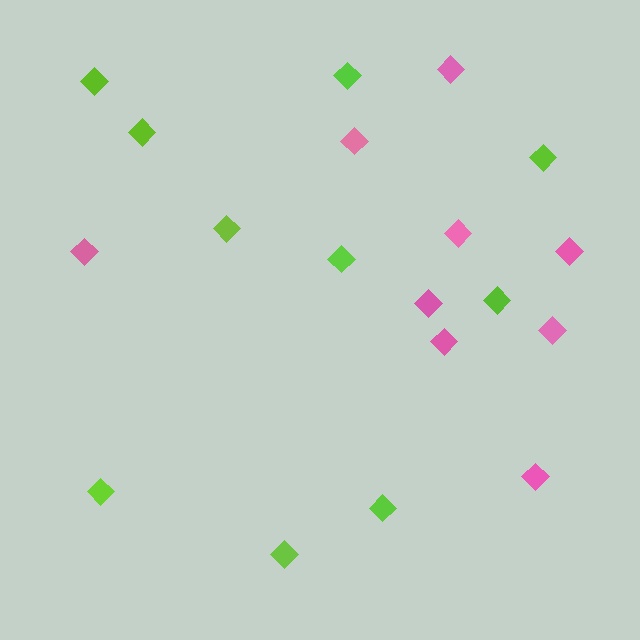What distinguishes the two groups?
There are 2 groups: one group of pink diamonds (9) and one group of lime diamonds (10).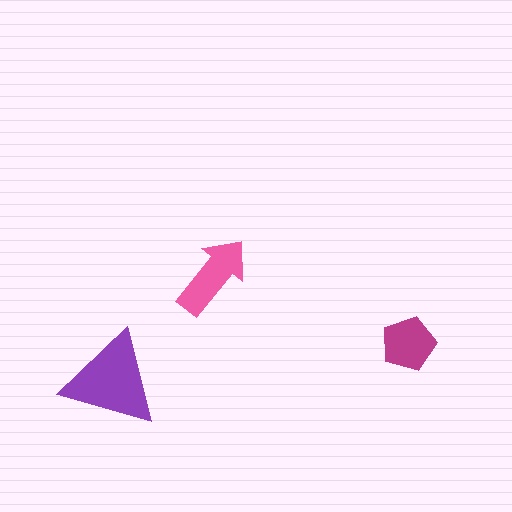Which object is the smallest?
The magenta pentagon.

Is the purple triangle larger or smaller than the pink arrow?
Larger.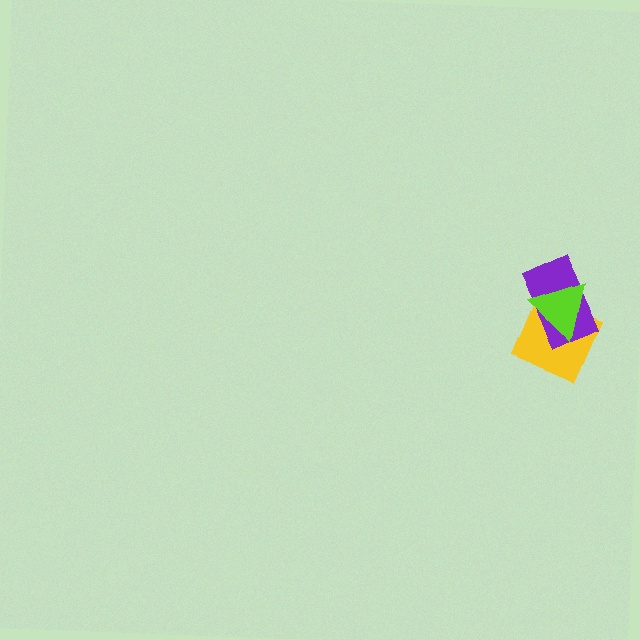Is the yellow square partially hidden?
Yes, it is partially covered by another shape.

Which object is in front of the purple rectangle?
The lime triangle is in front of the purple rectangle.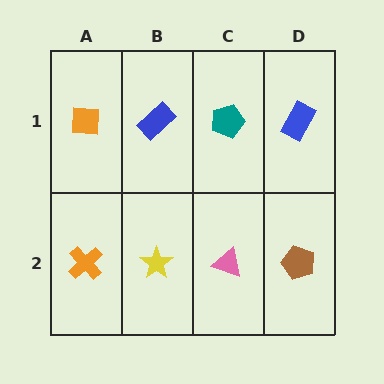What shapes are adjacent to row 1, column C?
A pink triangle (row 2, column C), a blue rectangle (row 1, column B), a blue rectangle (row 1, column D).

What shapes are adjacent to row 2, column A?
An orange square (row 1, column A), a yellow star (row 2, column B).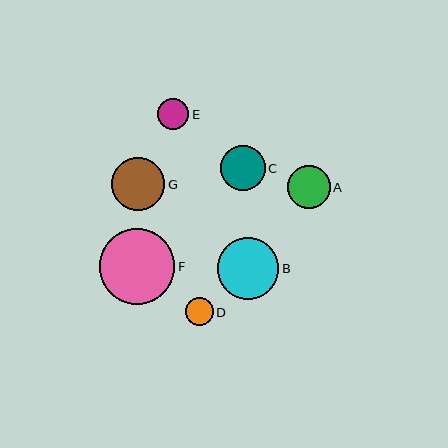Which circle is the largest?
Circle F is the largest with a size of approximately 76 pixels.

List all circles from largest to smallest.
From largest to smallest: F, B, G, C, A, E, D.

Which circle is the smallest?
Circle D is the smallest with a size of approximately 28 pixels.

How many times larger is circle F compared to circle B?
Circle F is approximately 1.2 times the size of circle B.